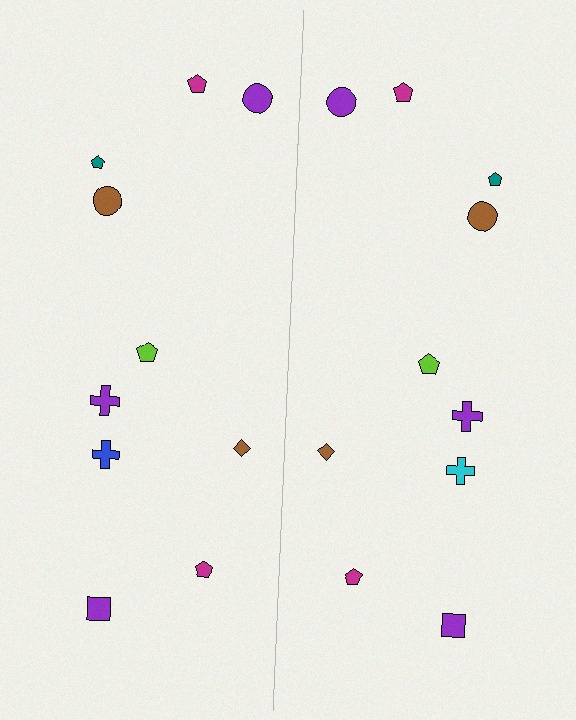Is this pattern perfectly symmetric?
No, the pattern is not perfectly symmetric. The cyan cross on the right side breaks the symmetry — its mirror counterpart is blue.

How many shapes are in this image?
There are 20 shapes in this image.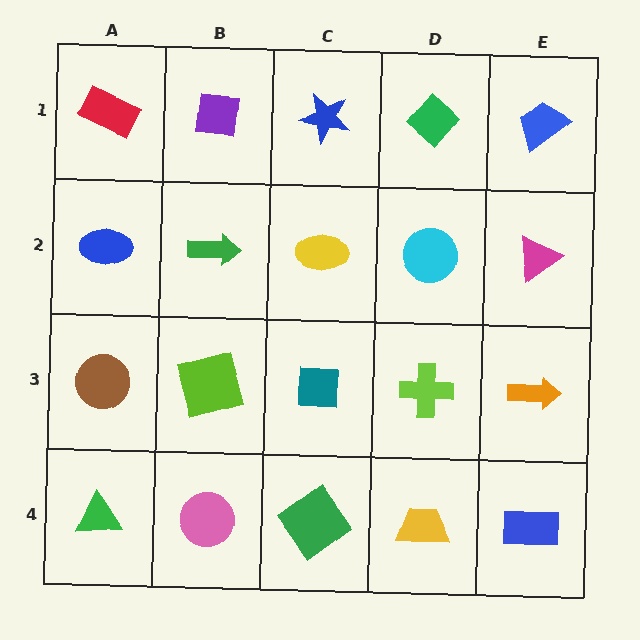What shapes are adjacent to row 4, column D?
A lime cross (row 3, column D), a green diamond (row 4, column C), a blue rectangle (row 4, column E).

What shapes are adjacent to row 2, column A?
A red rectangle (row 1, column A), a brown circle (row 3, column A), a green arrow (row 2, column B).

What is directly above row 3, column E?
A magenta triangle.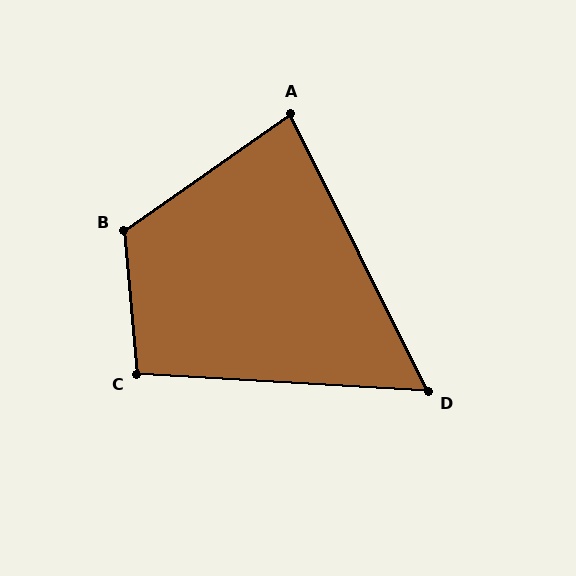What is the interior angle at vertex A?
Approximately 82 degrees (acute).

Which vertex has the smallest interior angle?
D, at approximately 60 degrees.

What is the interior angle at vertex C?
Approximately 98 degrees (obtuse).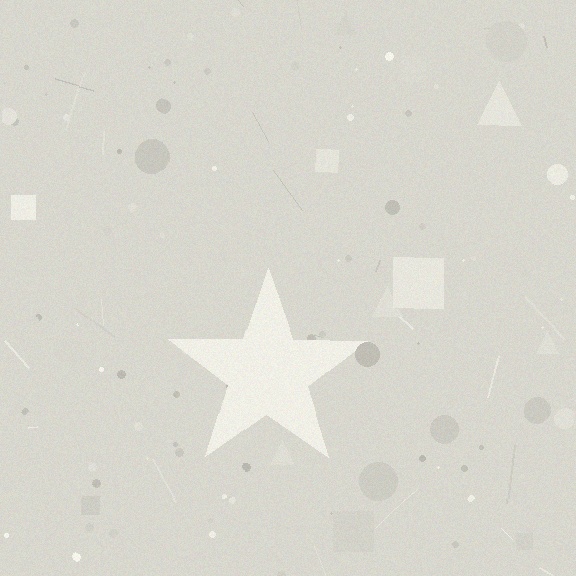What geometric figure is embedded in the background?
A star is embedded in the background.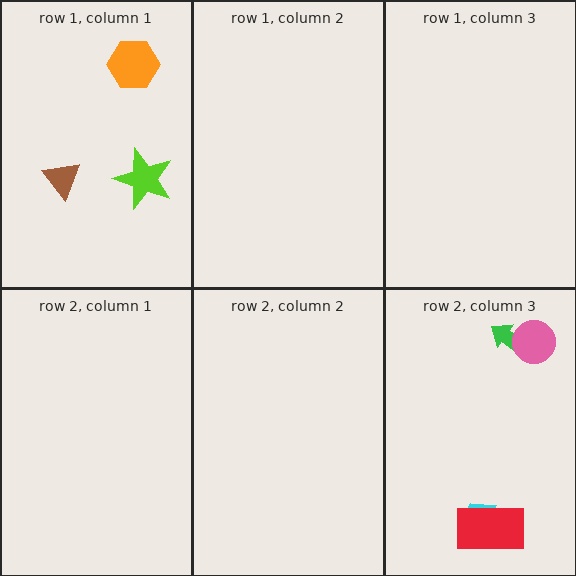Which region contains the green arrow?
The row 2, column 3 region.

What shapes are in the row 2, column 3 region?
The green arrow, the cyan trapezoid, the red rectangle, the pink circle.